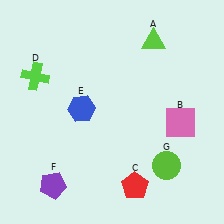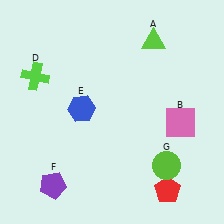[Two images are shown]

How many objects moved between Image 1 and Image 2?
1 object moved between the two images.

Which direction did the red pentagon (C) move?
The red pentagon (C) moved right.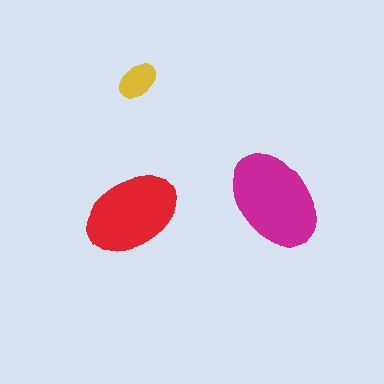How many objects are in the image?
There are 3 objects in the image.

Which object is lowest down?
The red ellipse is bottommost.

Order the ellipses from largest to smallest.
the magenta one, the red one, the yellow one.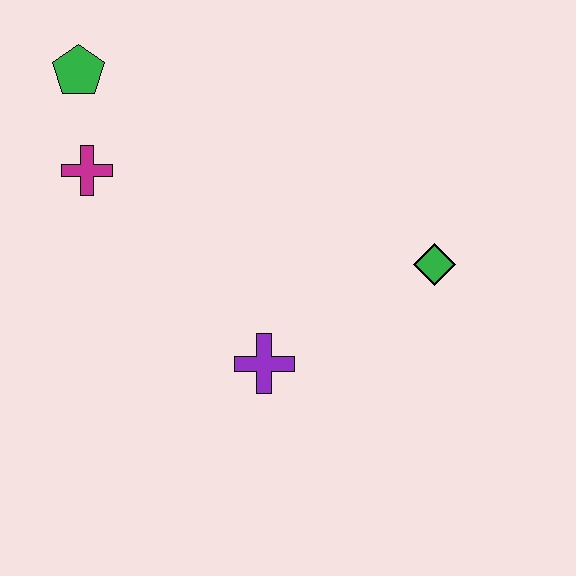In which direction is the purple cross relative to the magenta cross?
The purple cross is below the magenta cross.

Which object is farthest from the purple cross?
The green pentagon is farthest from the purple cross.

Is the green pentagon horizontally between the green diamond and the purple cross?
No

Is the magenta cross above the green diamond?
Yes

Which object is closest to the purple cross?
The green diamond is closest to the purple cross.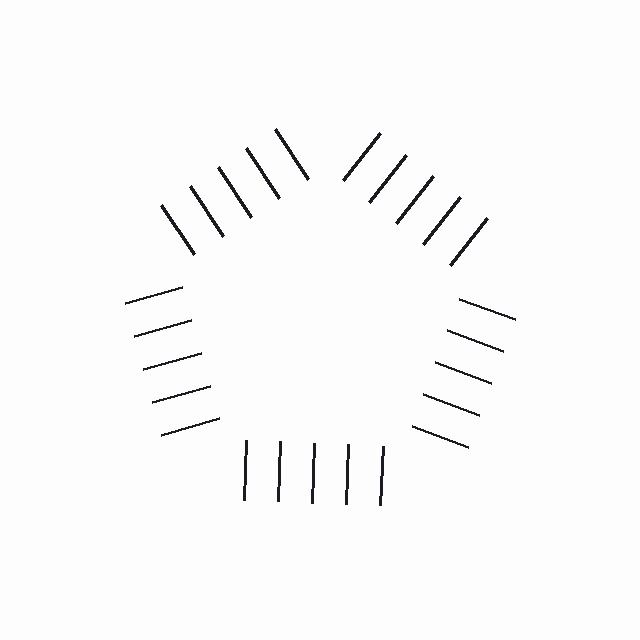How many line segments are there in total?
25 — 5 along each of the 5 edges.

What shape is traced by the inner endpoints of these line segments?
An illusory pentagon — the line segments terminate on its edges but no continuous stroke is drawn.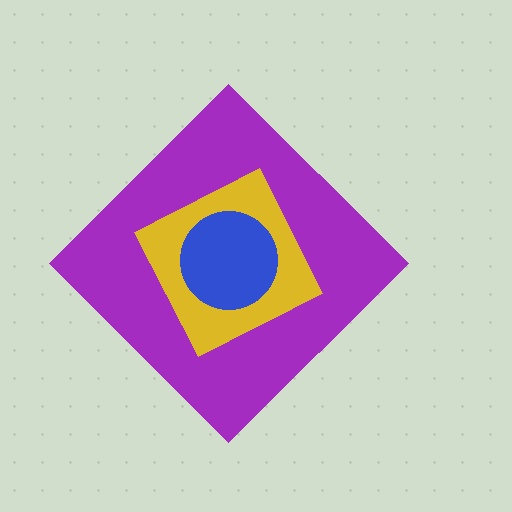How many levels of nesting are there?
3.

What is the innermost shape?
The blue circle.